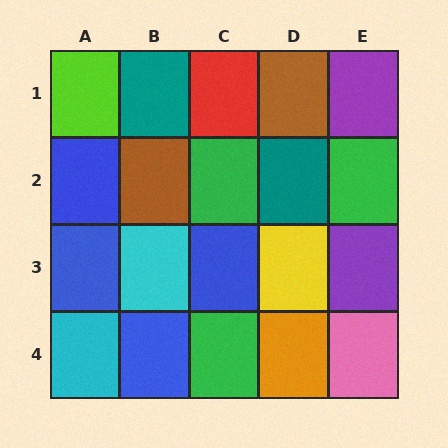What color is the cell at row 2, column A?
Blue.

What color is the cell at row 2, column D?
Teal.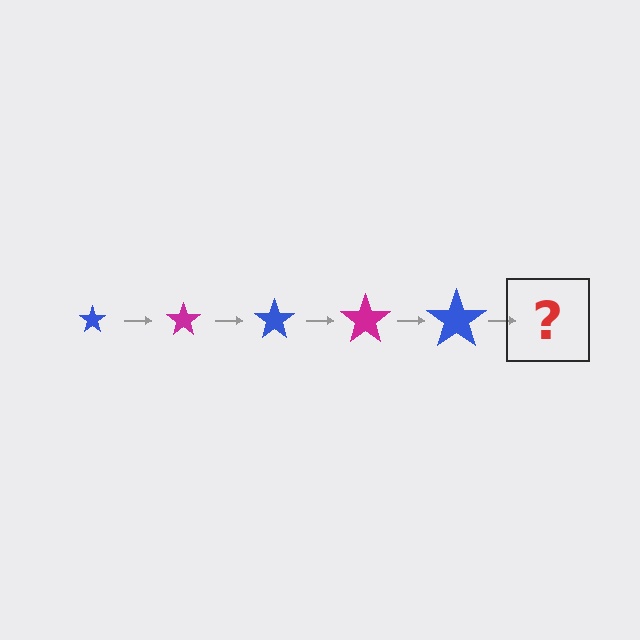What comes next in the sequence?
The next element should be a magenta star, larger than the previous one.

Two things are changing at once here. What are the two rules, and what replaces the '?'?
The two rules are that the star grows larger each step and the color cycles through blue and magenta. The '?' should be a magenta star, larger than the previous one.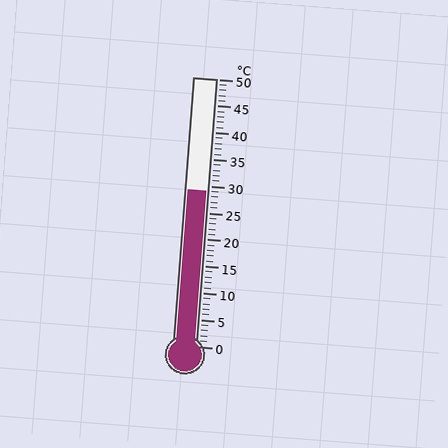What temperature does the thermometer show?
The thermometer shows approximately 29°C.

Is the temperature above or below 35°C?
The temperature is below 35°C.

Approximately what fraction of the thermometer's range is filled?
The thermometer is filled to approximately 60% of its range.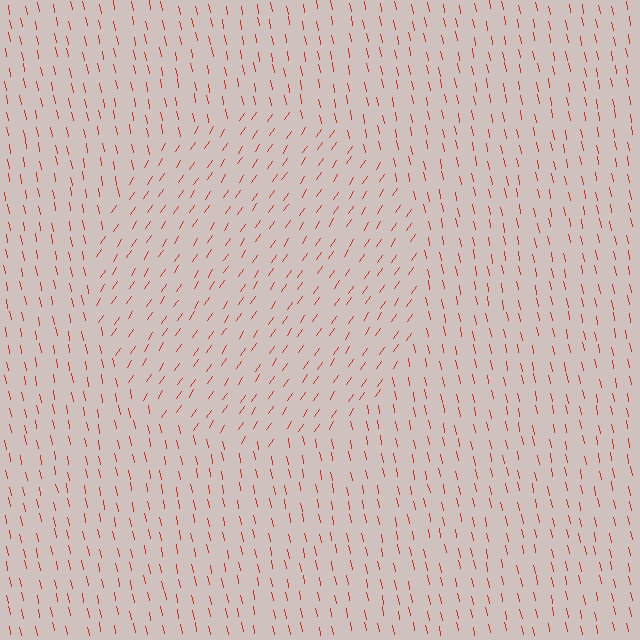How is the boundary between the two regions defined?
The boundary is defined purely by a change in line orientation (approximately 45 degrees difference). All lines are the same color and thickness.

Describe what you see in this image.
The image is filled with small red line segments. A circle region in the image has lines oriented differently from the surrounding lines, creating a visible texture boundary.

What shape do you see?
I see a circle.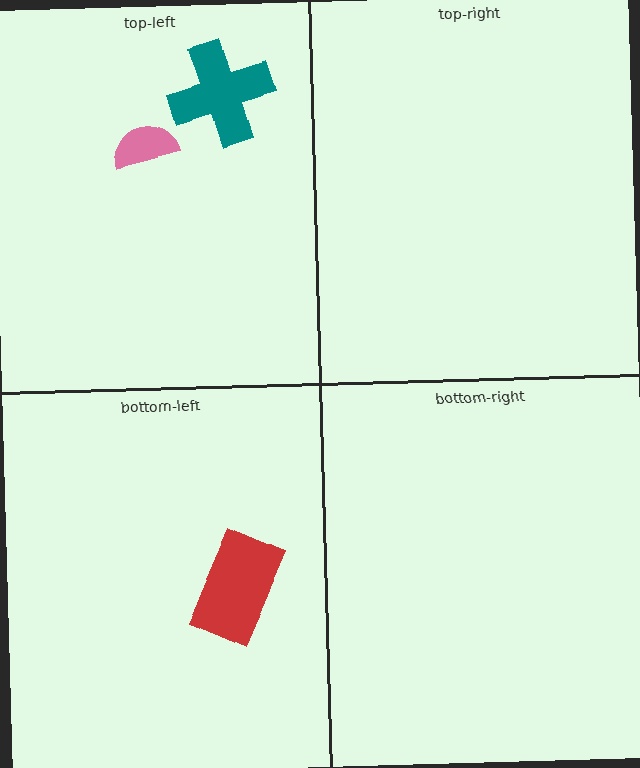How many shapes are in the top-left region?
2.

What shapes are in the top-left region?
The pink semicircle, the teal cross.